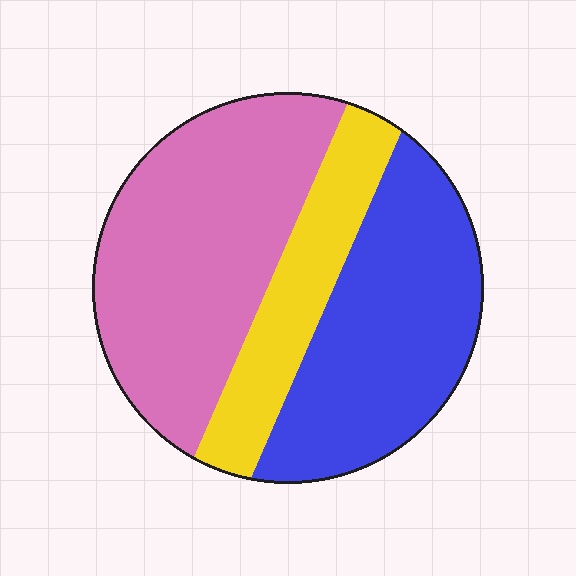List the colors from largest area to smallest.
From largest to smallest: pink, blue, yellow.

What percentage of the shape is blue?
Blue takes up between a third and a half of the shape.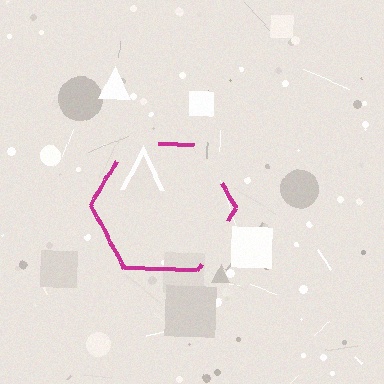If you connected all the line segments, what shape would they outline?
They would outline a hexagon.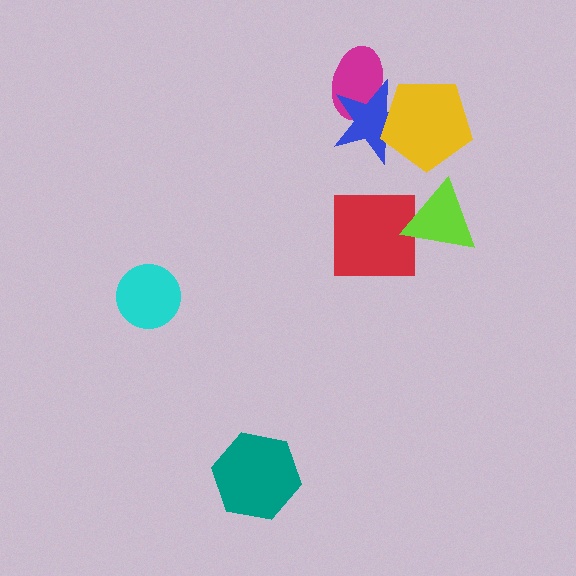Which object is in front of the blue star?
The yellow pentagon is in front of the blue star.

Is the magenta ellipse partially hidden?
Yes, it is partially covered by another shape.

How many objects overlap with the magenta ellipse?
1 object overlaps with the magenta ellipse.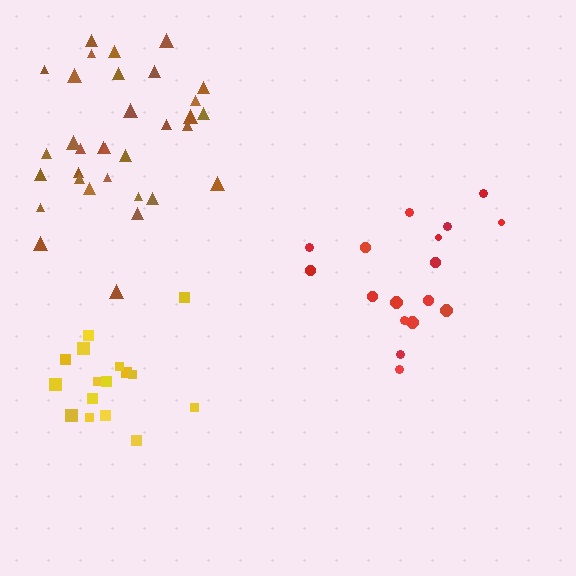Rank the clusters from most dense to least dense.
yellow, red, brown.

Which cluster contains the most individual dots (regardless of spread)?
Brown (33).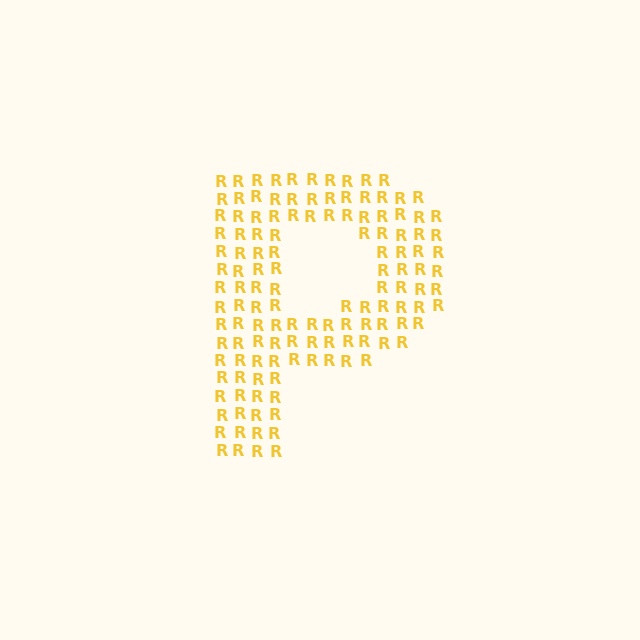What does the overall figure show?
The overall figure shows the letter P.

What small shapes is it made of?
It is made of small letter R's.